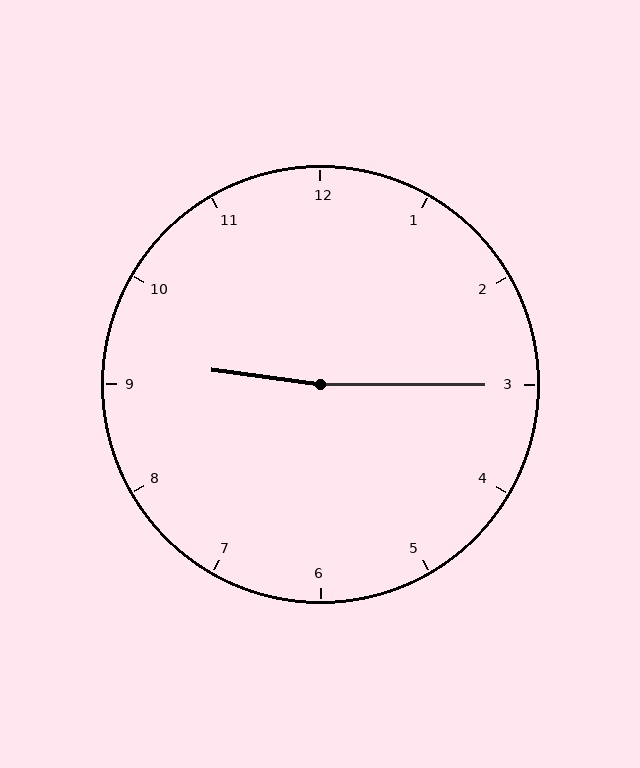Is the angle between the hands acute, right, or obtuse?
It is obtuse.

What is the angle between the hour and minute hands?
Approximately 172 degrees.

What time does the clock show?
9:15.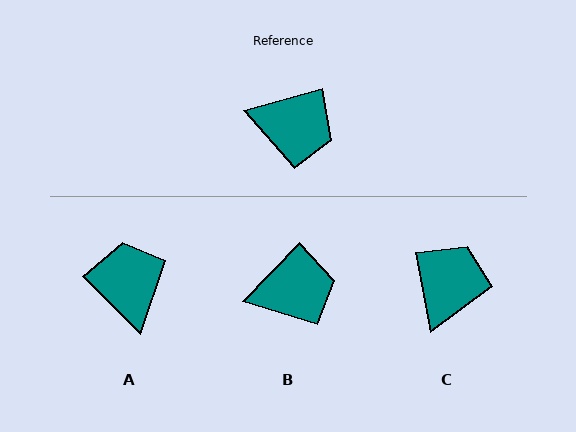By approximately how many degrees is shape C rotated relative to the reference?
Approximately 85 degrees counter-clockwise.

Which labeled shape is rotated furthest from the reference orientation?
A, about 120 degrees away.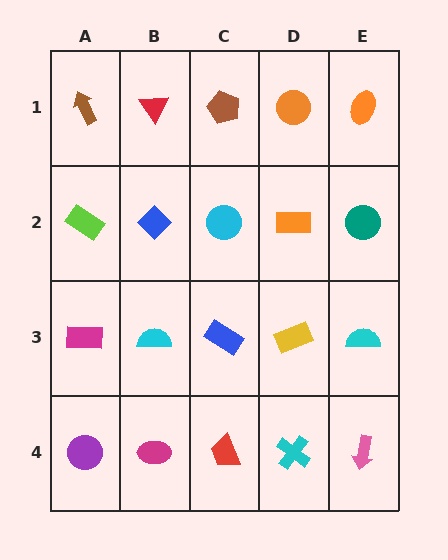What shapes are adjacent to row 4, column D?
A yellow rectangle (row 3, column D), a red trapezoid (row 4, column C), a pink arrow (row 4, column E).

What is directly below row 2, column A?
A magenta rectangle.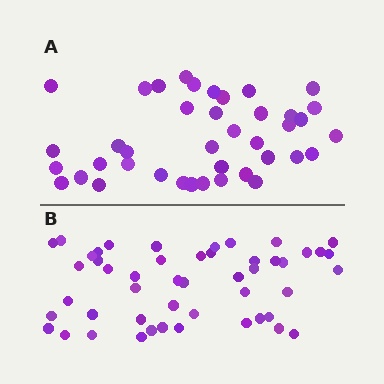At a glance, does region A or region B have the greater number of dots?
Region B (the bottom region) has more dots.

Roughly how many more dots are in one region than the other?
Region B has roughly 8 or so more dots than region A.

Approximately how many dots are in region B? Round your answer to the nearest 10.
About 50 dots. (The exact count is 49, which rounds to 50.)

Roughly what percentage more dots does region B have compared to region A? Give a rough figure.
About 20% more.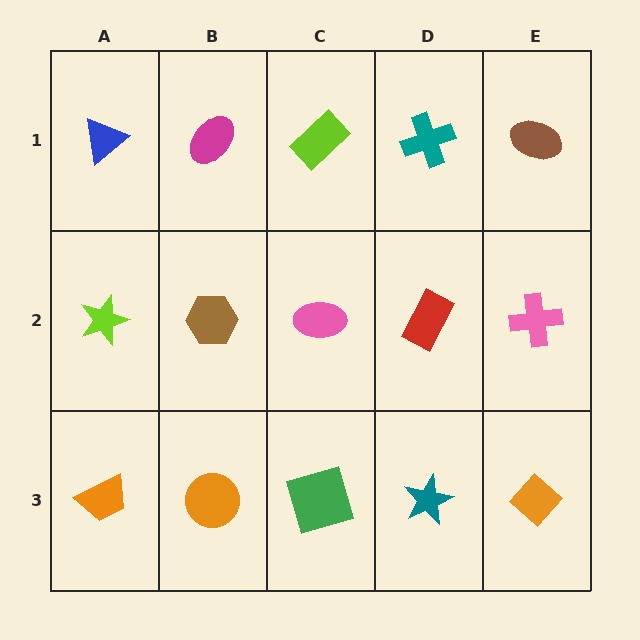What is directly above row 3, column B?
A brown hexagon.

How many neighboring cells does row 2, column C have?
4.